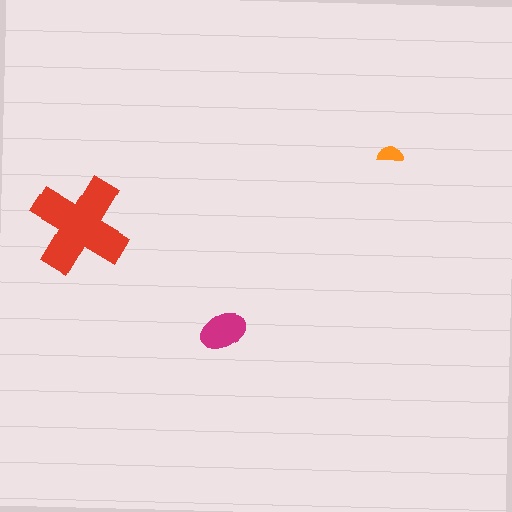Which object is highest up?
The orange semicircle is topmost.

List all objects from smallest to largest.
The orange semicircle, the magenta ellipse, the red cross.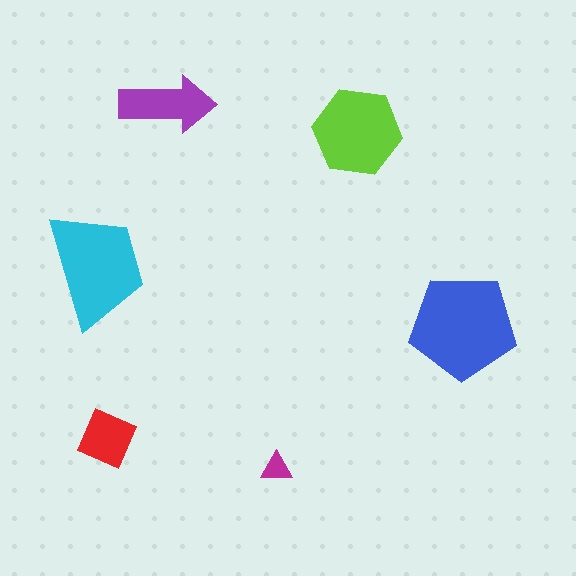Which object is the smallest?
The magenta triangle.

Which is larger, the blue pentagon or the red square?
The blue pentagon.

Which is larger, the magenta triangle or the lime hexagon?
The lime hexagon.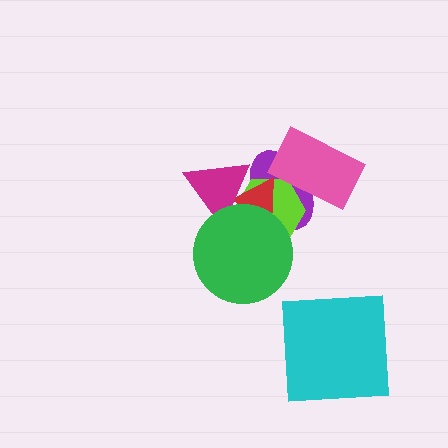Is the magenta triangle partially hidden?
Yes, it is partially covered by another shape.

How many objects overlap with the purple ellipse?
5 objects overlap with the purple ellipse.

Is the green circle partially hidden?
No, no other shape covers it.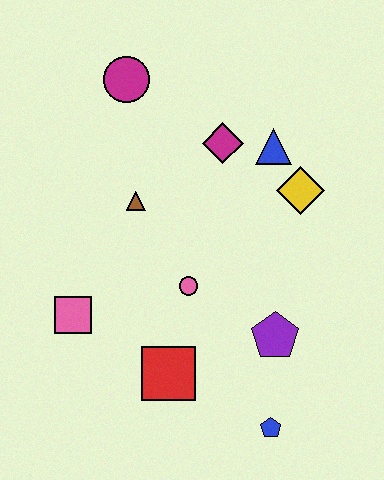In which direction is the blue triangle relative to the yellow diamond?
The blue triangle is above the yellow diamond.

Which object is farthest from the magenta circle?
The blue pentagon is farthest from the magenta circle.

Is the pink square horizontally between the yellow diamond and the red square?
No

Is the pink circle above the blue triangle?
No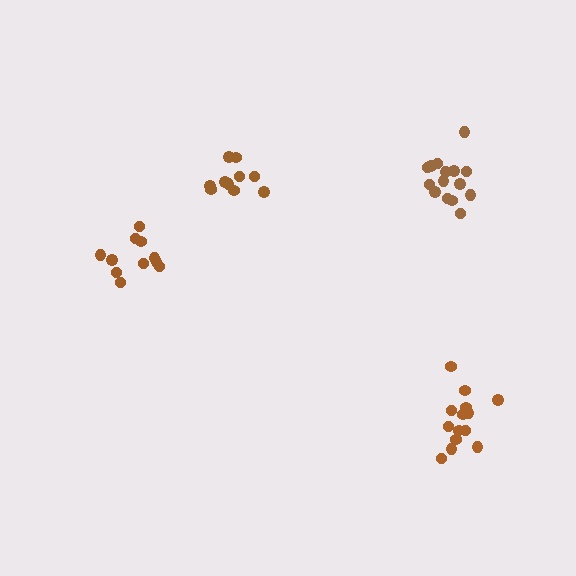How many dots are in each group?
Group 1: 15 dots, Group 2: 15 dots, Group 3: 10 dots, Group 4: 11 dots (51 total).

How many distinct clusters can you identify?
There are 4 distinct clusters.